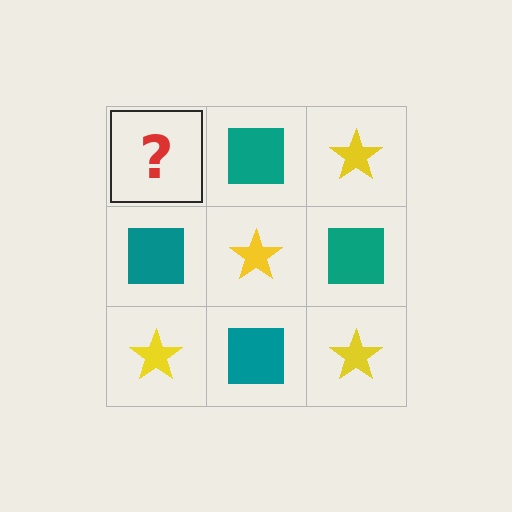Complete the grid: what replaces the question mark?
The question mark should be replaced with a yellow star.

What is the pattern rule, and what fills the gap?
The rule is that it alternates yellow star and teal square in a checkerboard pattern. The gap should be filled with a yellow star.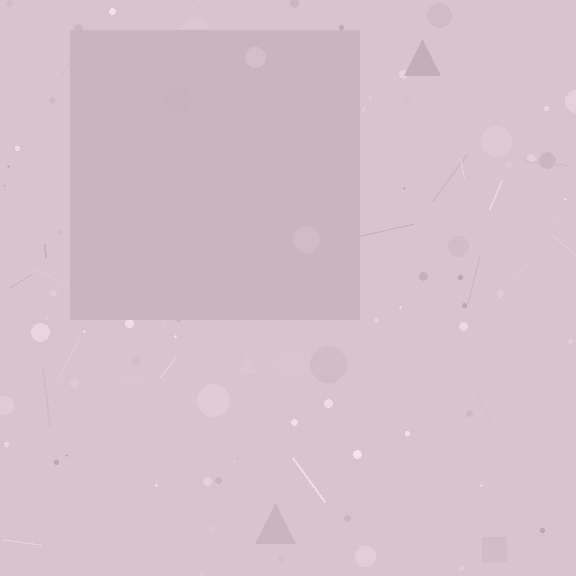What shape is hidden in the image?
A square is hidden in the image.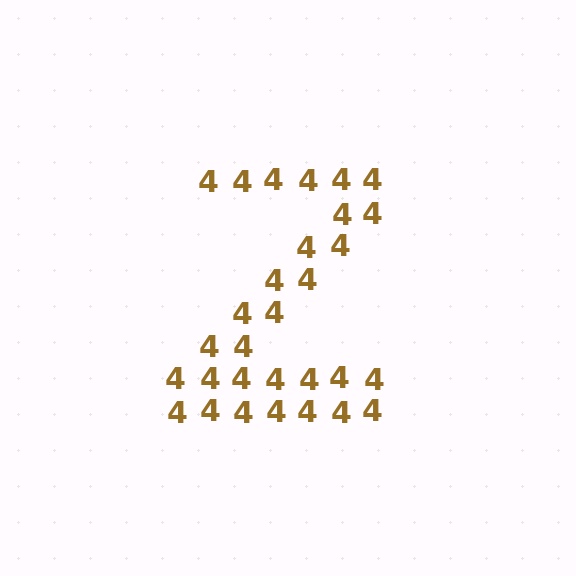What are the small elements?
The small elements are digit 4's.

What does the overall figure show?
The overall figure shows the letter Z.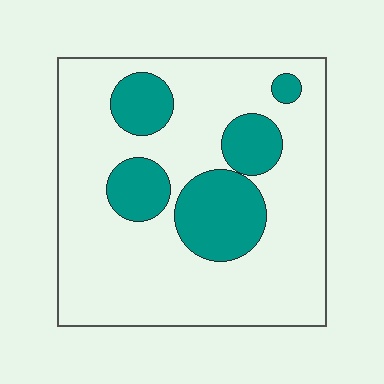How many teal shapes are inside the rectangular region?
5.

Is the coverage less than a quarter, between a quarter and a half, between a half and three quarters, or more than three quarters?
Less than a quarter.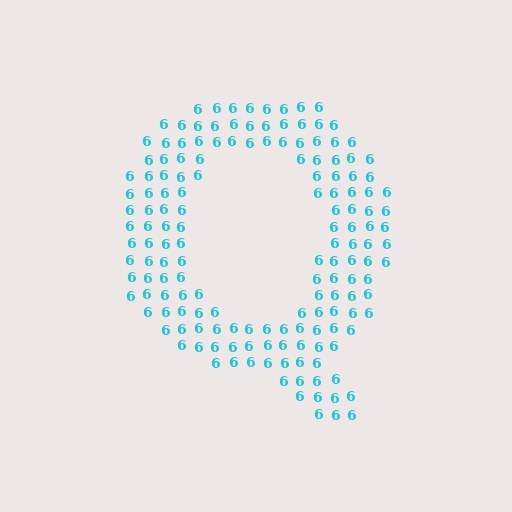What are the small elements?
The small elements are digit 6's.